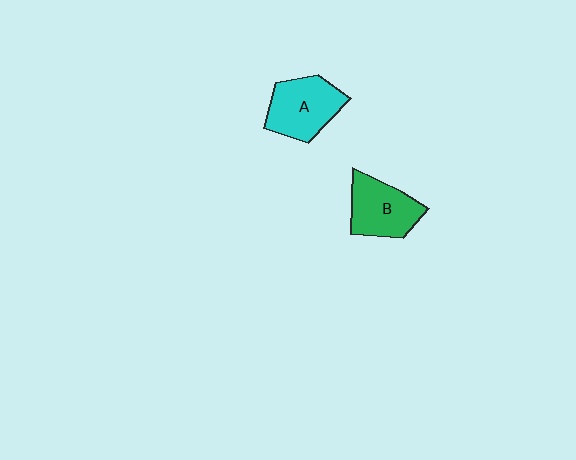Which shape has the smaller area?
Shape B (green).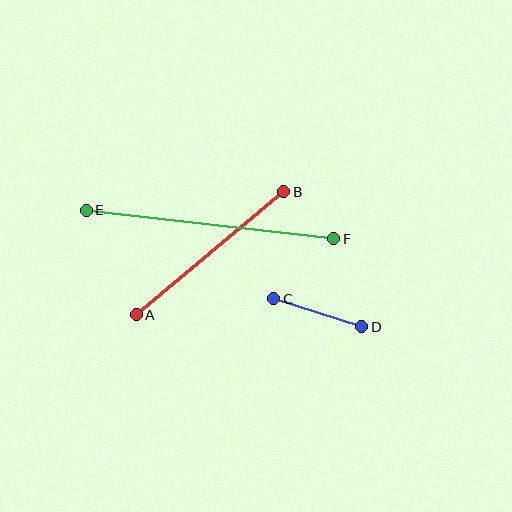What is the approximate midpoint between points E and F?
The midpoint is at approximately (210, 224) pixels.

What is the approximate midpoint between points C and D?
The midpoint is at approximately (318, 313) pixels.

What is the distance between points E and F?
The distance is approximately 249 pixels.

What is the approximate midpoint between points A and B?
The midpoint is at approximately (210, 253) pixels.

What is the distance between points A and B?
The distance is approximately 192 pixels.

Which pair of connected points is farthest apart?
Points E and F are farthest apart.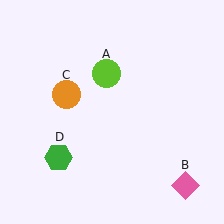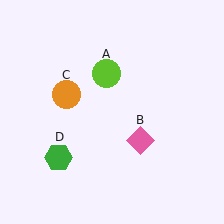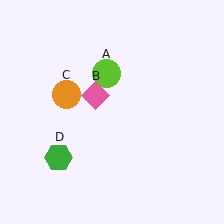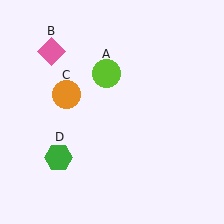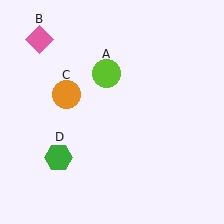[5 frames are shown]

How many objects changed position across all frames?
1 object changed position: pink diamond (object B).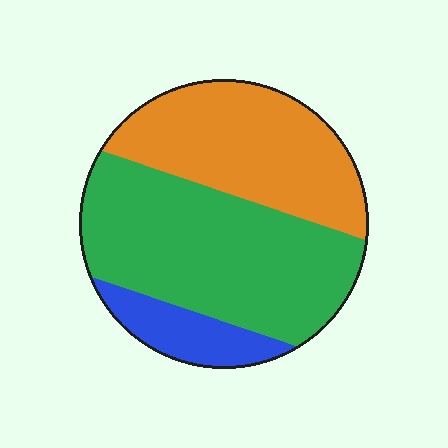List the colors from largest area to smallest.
From largest to smallest: green, orange, blue.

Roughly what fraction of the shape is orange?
Orange covers 37% of the shape.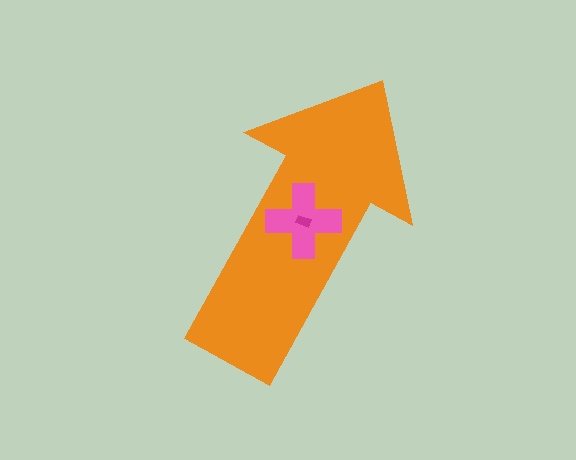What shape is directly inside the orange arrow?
The pink cross.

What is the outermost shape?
The orange arrow.